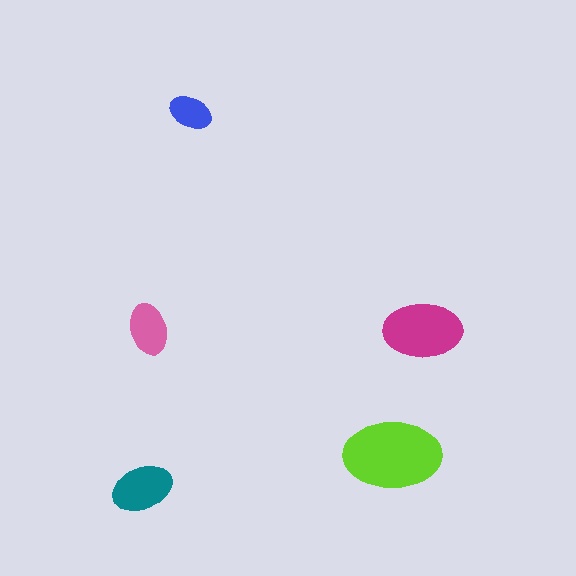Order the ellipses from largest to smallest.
the lime one, the magenta one, the teal one, the pink one, the blue one.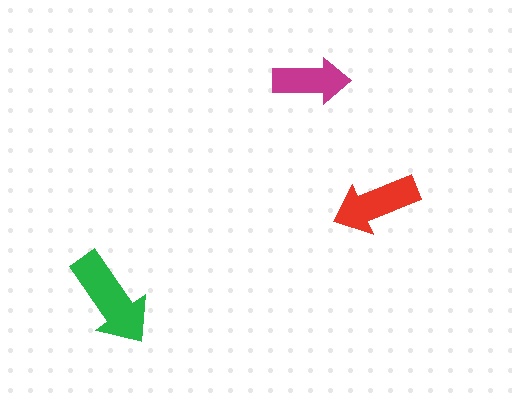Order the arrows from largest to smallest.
the green one, the red one, the magenta one.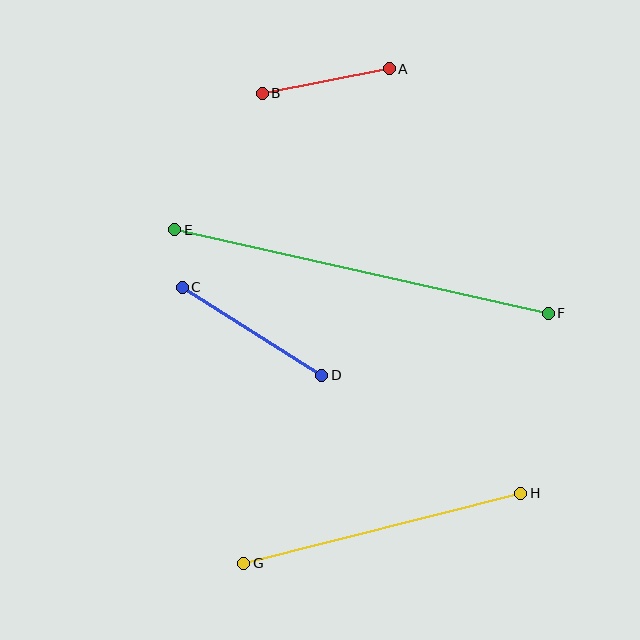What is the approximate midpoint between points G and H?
The midpoint is at approximately (382, 528) pixels.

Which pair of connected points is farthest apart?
Points E and F are farthest apart.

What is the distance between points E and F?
The distance is approximately 383 pixels.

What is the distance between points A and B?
The distance is approximately 129 pixels.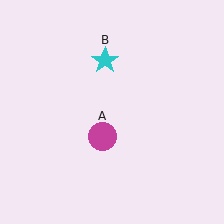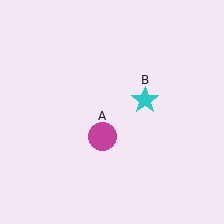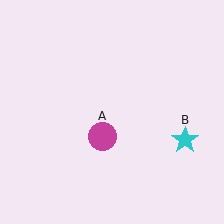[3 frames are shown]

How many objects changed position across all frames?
1 object changed position: cyan star (object B).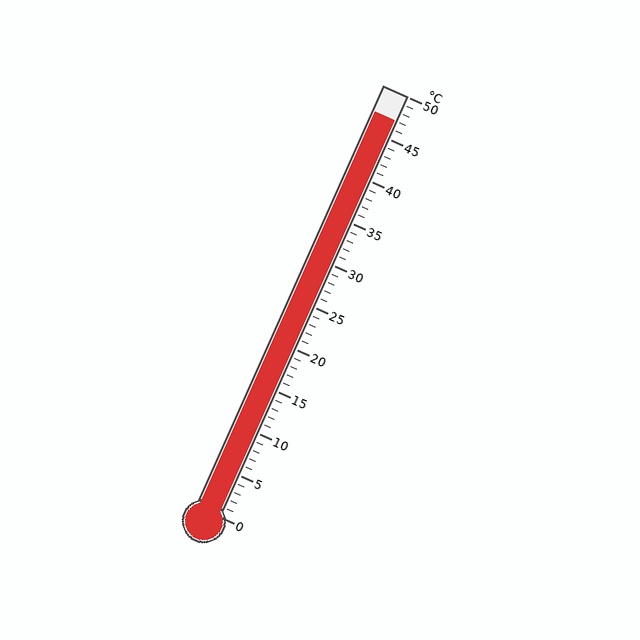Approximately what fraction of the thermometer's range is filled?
The thermometer is filled to approximately 95% of its range.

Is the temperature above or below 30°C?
The temperature is above 30°C.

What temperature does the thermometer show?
The thermometer shows approximately 47°C.